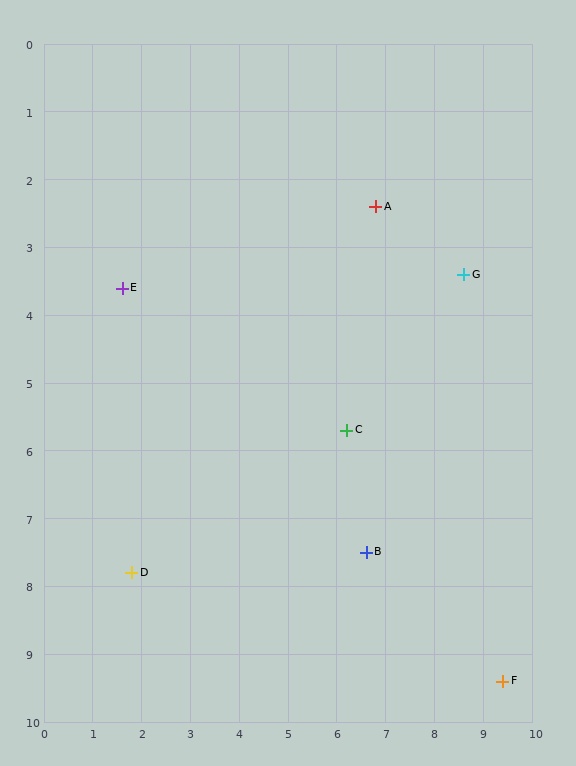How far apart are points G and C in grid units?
Points G and C are about 3.3 grid units apart.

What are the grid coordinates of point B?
Point B is at approximately (6.6, 7.5).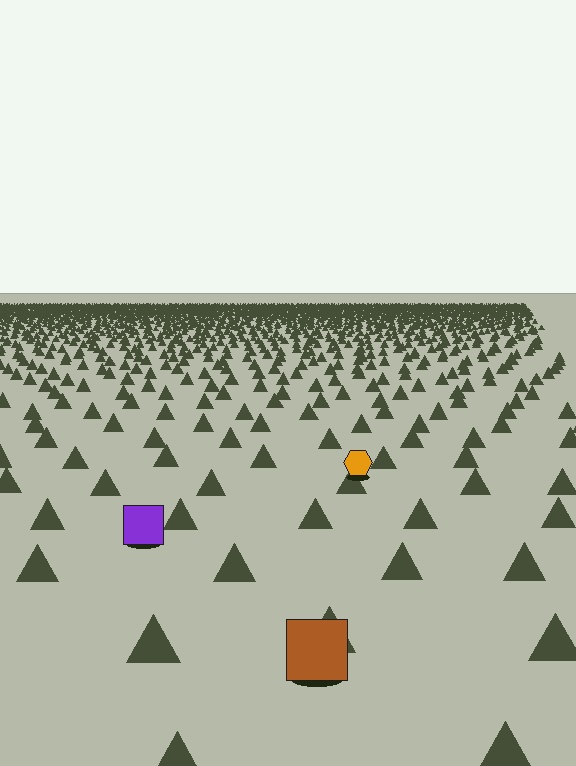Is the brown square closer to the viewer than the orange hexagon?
Yes. The brown square is closer — you can tell from the texture gradient: the ground texture is coarser near it.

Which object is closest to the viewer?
The brown square is closest. The texture marks near it are larger and more spread out.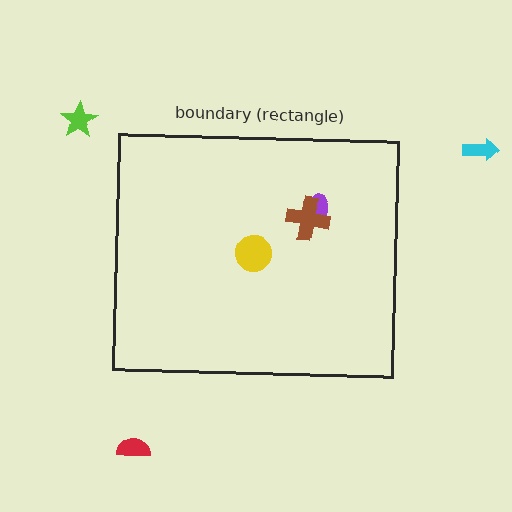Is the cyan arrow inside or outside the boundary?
Outside.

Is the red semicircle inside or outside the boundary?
Outside.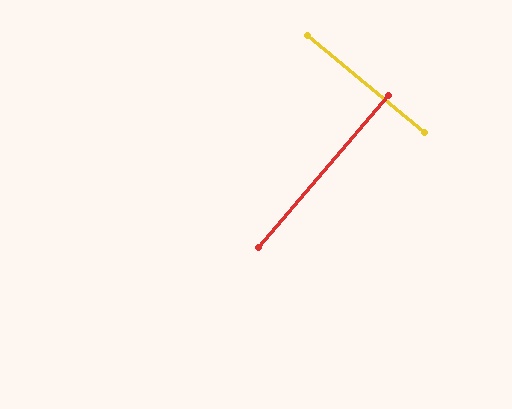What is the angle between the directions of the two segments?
Approximately 89 degrees.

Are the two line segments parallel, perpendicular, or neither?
Perpendicular — they meet at approximately 89°.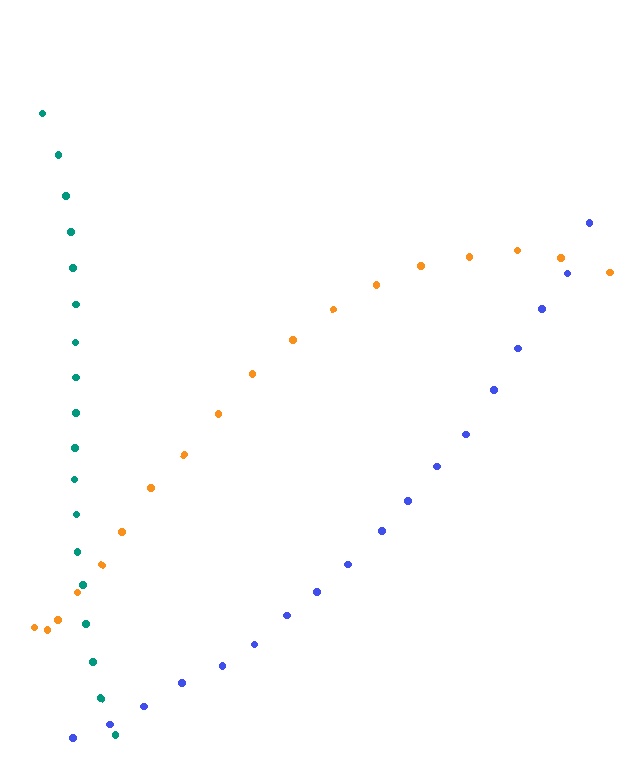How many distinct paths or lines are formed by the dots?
There are 3 distinct paths.